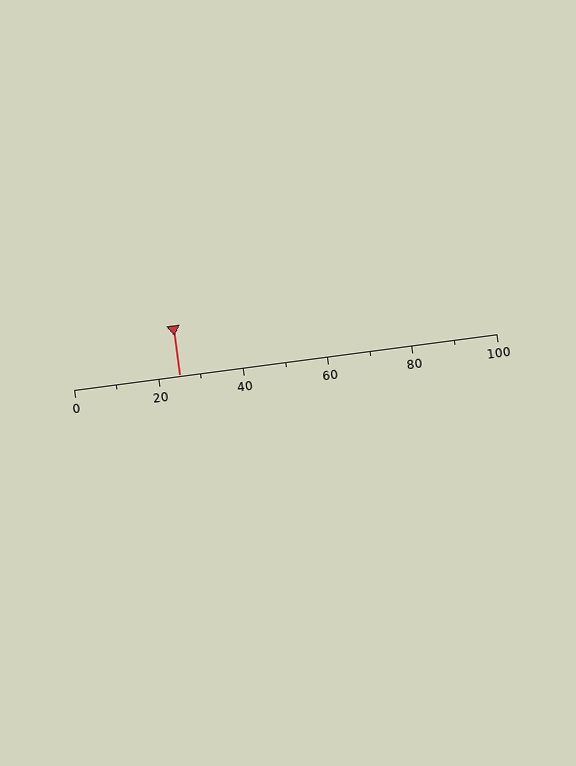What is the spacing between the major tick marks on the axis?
The major ticks are spaced 20 apart.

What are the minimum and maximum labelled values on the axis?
The axis runs from 0 to 100.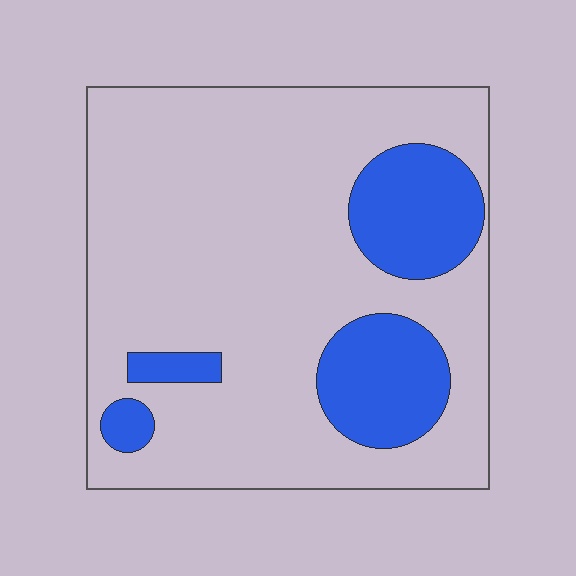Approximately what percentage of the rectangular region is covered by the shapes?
Approximately 20%.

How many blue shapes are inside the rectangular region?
4.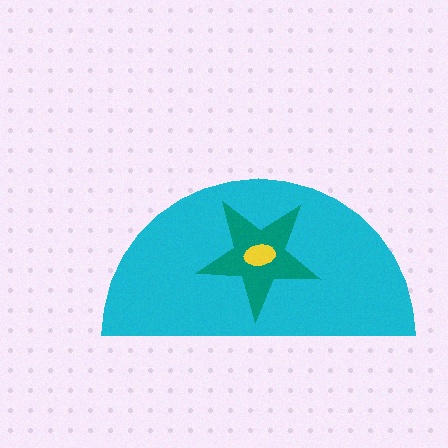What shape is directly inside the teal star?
The yellow ellipse.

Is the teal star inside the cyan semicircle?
Yes.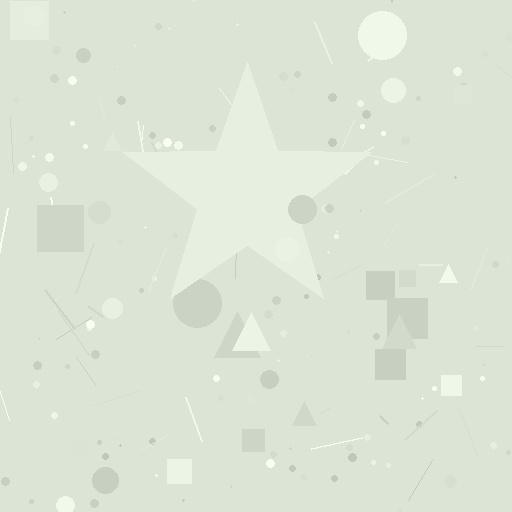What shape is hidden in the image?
A star is hidden in the image.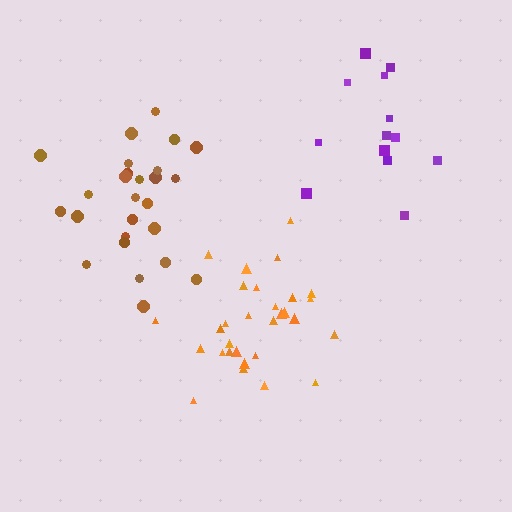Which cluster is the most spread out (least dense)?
Purple.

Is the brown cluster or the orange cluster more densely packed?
Orange.